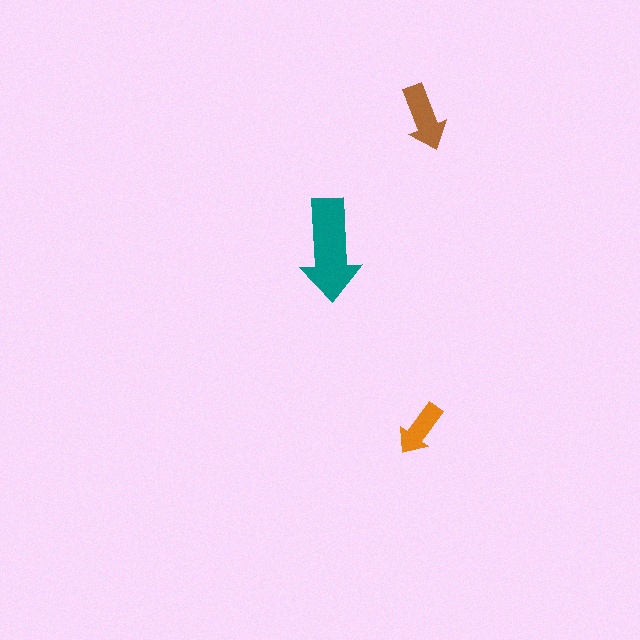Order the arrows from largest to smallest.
the teal one, the brown one, the orange one.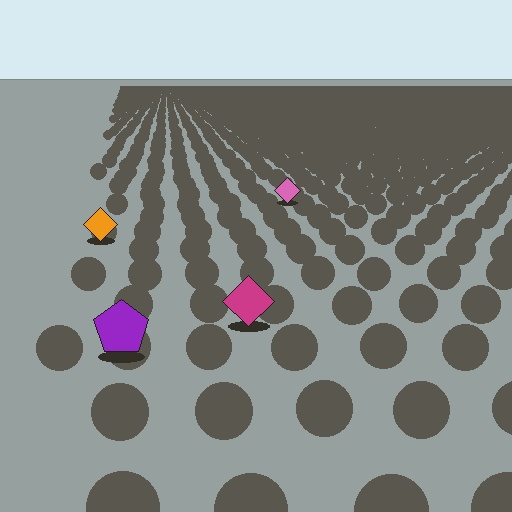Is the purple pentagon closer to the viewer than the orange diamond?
Yes. The purple pentagon is closer — you can tell from the texture gradient: the ground texture is coarser near it.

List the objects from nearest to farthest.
From nearest to farthest: the purple pentagon, the magenta diamond, the orange diamond, the pink diamond.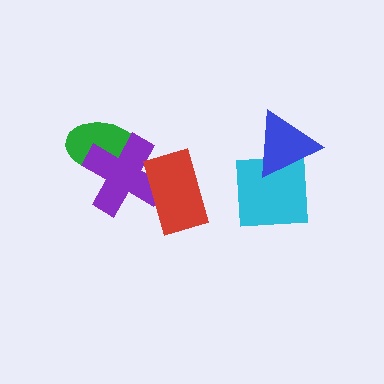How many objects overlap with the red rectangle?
1 object overlaps with the red rectangle.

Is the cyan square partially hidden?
Yes, it is partially covered by another shape.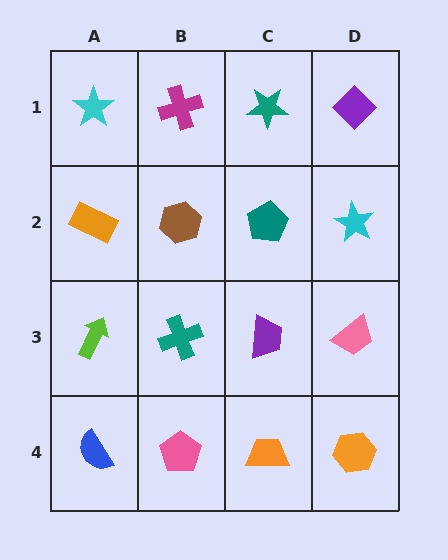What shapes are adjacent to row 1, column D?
A cyan star (row 2, column D), a teal star (row 1, column C).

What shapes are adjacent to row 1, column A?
An orange rectangle (row 2, column A), a magenta cross (row 1, column B).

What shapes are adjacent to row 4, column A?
A lime arrow (row 3, column A), a pink pentagon (row 4, column B).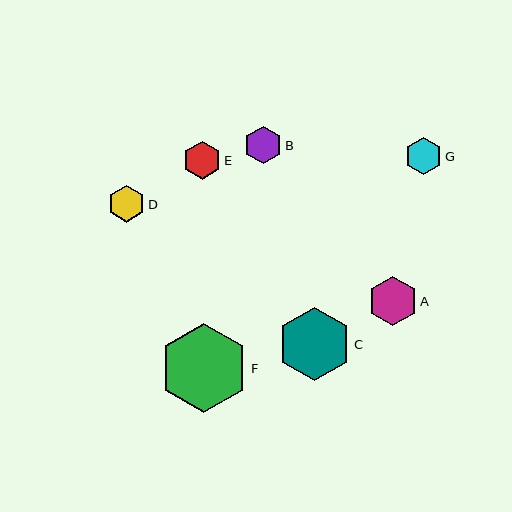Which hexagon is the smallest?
Hexagon G is the smallest with a size of approximately 37 pixels.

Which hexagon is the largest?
Hexagon F is the largest with a size of approximately 89 pixels.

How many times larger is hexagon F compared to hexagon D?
Hexagon F is approximately 2.4 times the size of hexagon D.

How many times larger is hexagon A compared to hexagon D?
Hexagon A is approximately 1.3 times the size of hexagon D.